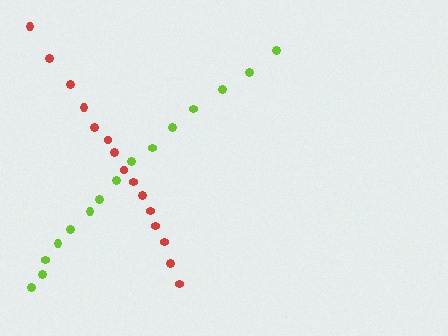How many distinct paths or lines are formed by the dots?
There are 2 distinct paths.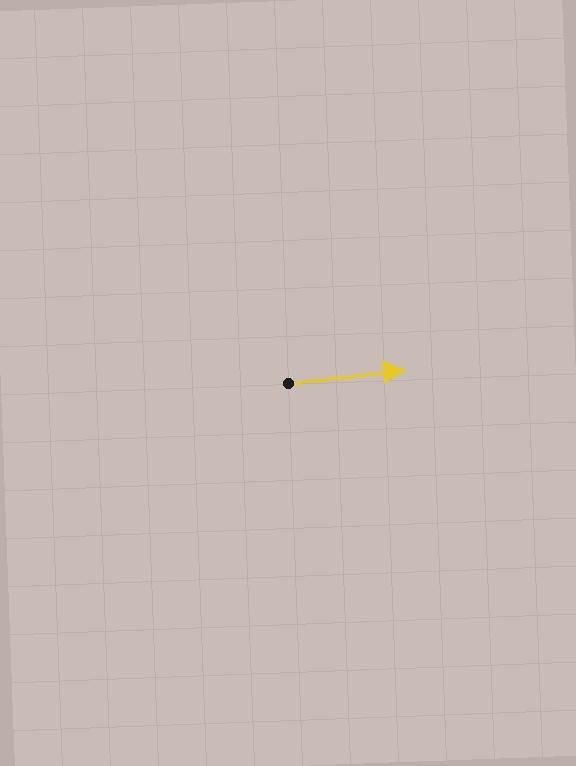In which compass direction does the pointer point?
East.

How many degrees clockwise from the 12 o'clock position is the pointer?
Approximately 86 degrees.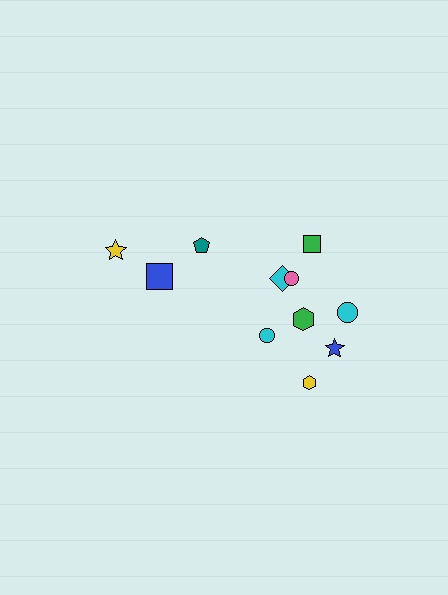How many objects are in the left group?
There are 3 objects.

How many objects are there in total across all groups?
There are 11 objects.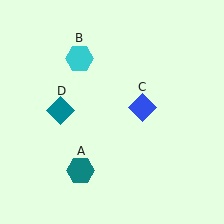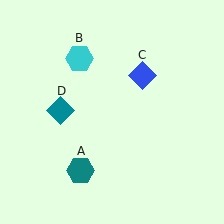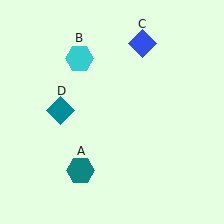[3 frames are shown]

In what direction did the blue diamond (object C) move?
The blue diamond (object C) moved up.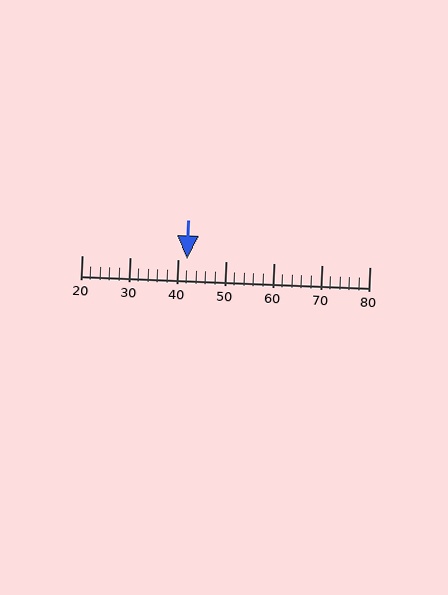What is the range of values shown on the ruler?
The ruler shows values from 20 to 80.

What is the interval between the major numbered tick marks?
The major tick marks are spaced 10 units apart.